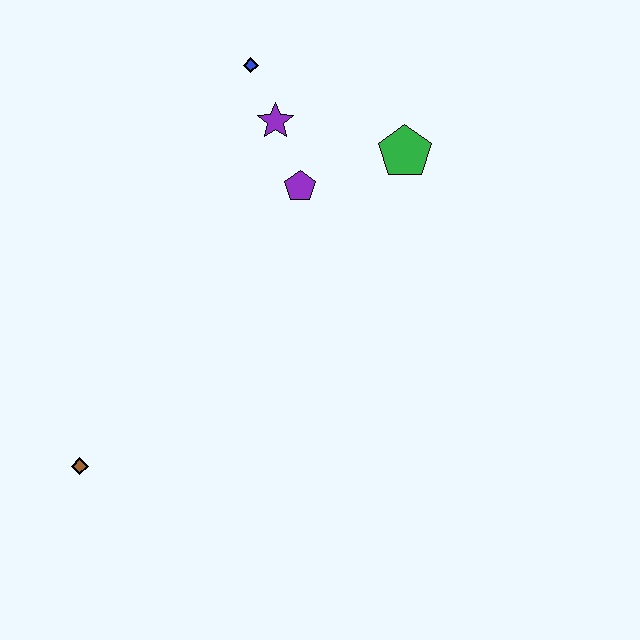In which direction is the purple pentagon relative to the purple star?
The purple pentagon is below the purple star.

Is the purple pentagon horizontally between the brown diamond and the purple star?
No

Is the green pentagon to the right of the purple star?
Yes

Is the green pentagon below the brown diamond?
No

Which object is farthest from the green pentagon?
The brown diamond is farthest from the green pentagon.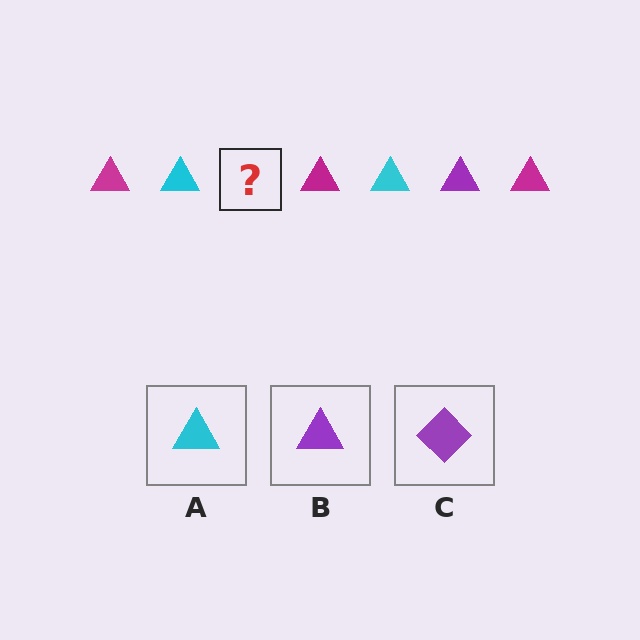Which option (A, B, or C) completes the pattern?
B.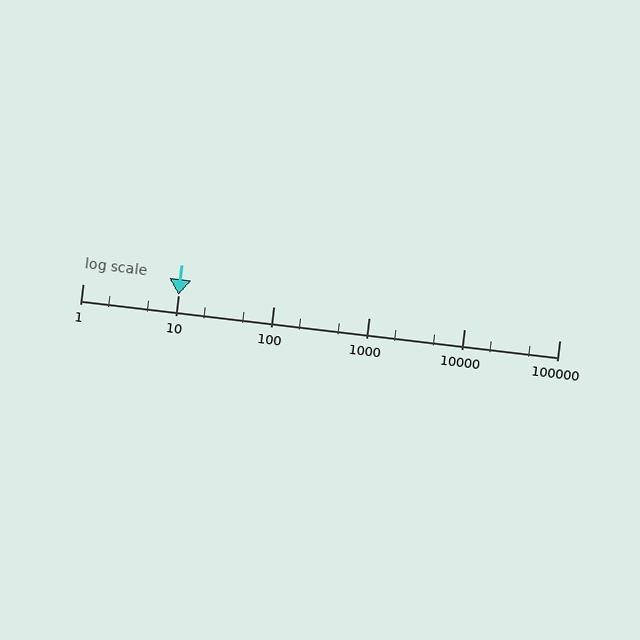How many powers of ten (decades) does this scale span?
The scale spans 5 decades, from 1 to 100000.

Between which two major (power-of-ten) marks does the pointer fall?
The pointer is between 10 and 100.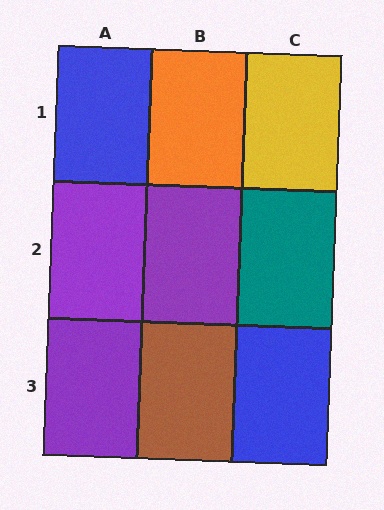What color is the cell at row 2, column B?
Purple.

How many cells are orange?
1 cell is orange.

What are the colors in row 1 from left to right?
Blue, orange, yellow.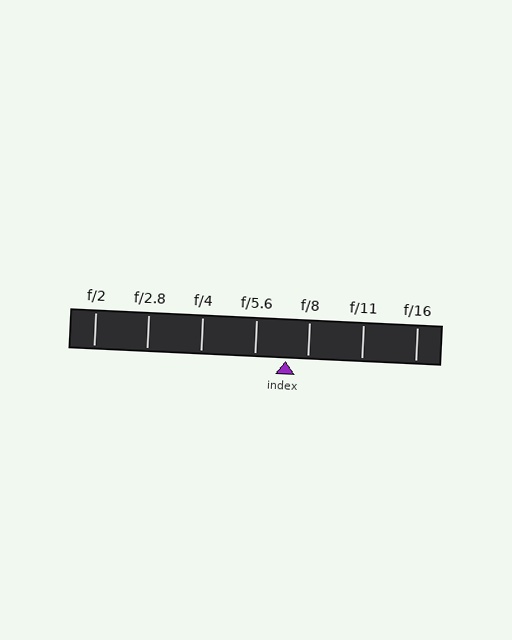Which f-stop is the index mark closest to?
The index mark is closest to f/8.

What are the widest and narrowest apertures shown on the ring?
The widest aperture shown is f/2 and the narrowest is f/16.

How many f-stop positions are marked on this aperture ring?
There are 7 f-stop positions marked.